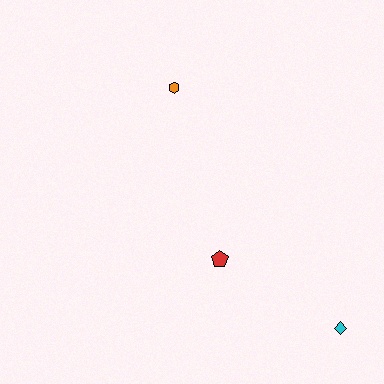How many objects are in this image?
There are 3 objects.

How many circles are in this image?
There are no circles.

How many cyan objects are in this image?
There is 1 cyan object.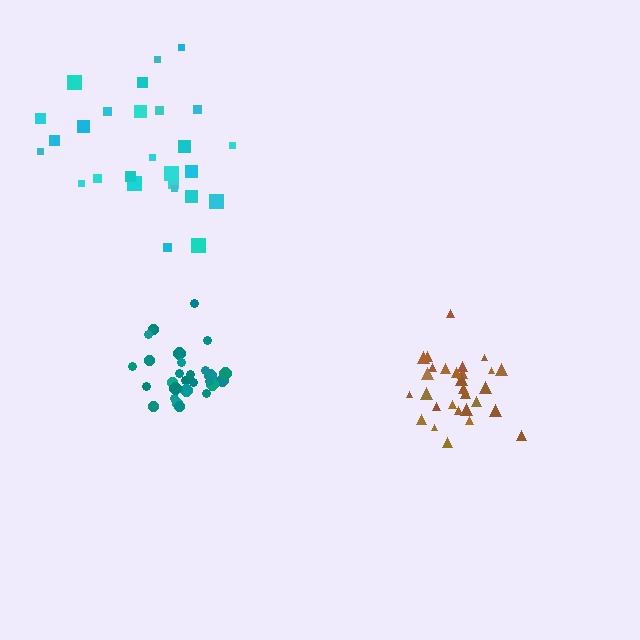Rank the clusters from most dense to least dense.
teal, brown, cyan.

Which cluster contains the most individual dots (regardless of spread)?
Brown (29).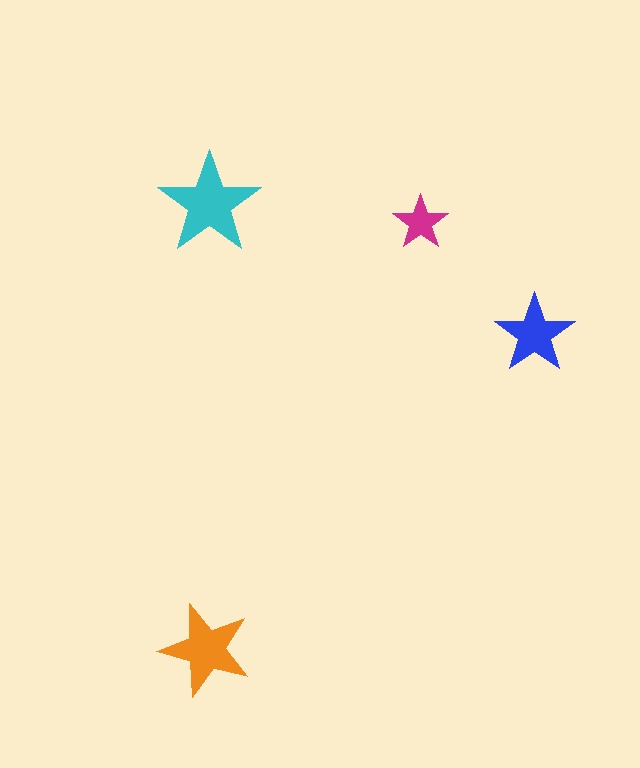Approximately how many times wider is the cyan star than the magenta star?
About 2 times wider.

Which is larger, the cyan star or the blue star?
The cyan one.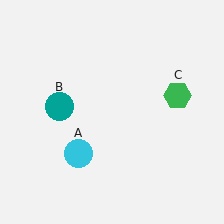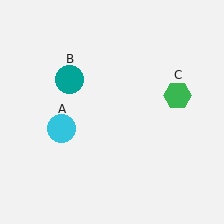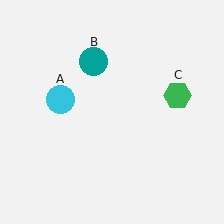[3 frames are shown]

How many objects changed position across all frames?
2 objects changed position: cyan circle (object A), teal circle (object B).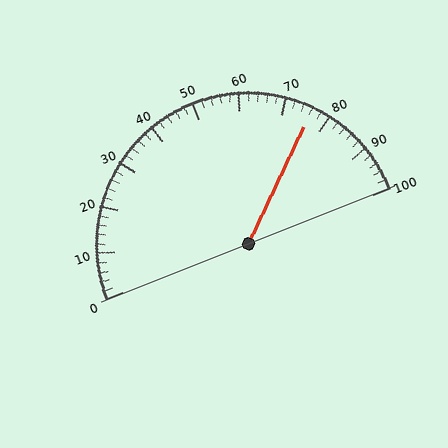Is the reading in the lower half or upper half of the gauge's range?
The reading is in the upper half of the range (0 to 100).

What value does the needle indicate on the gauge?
The needle indicates approximately 76.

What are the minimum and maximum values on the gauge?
The gauge ranges from 0 to 100.